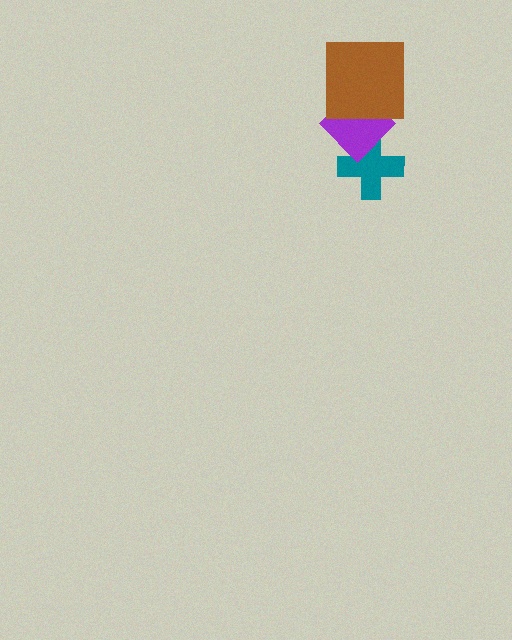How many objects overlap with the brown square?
1 object overlaps with the brown square.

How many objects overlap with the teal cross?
1 object overlaps with the teal cross.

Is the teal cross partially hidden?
Yes, it is partially covered by another shape.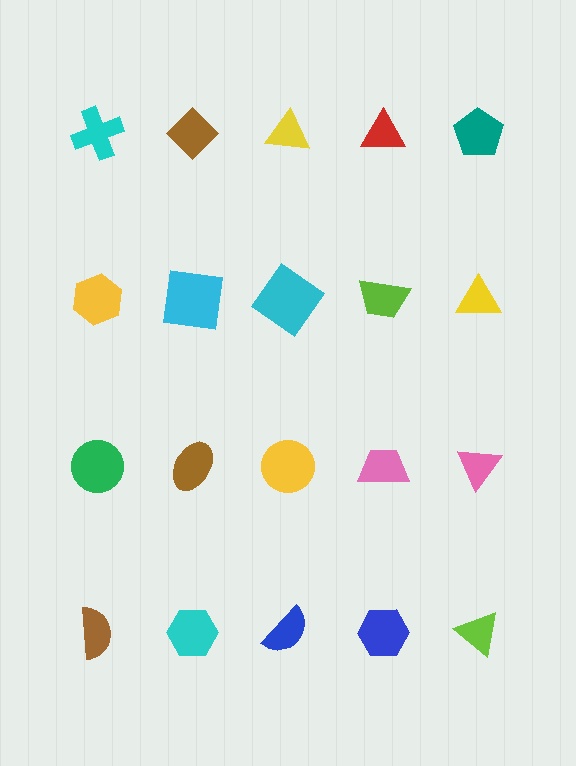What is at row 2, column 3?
A cyan diamond.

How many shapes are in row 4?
5 shapes.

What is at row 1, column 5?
A teal pentagon.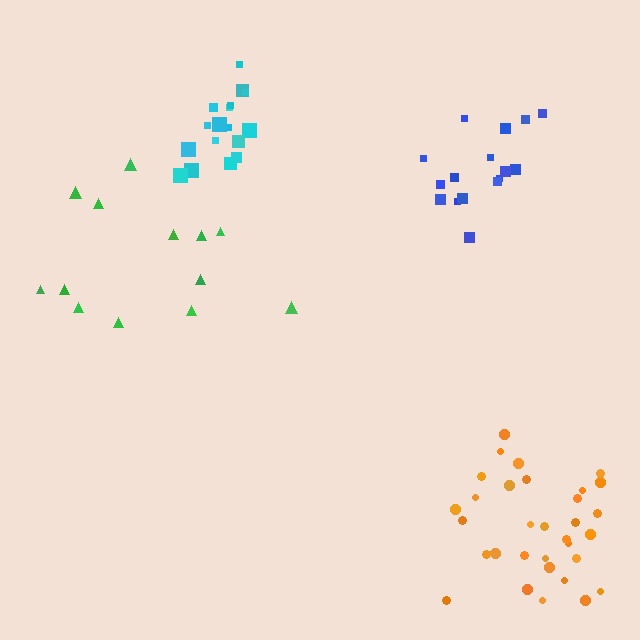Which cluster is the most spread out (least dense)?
Green.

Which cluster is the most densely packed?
Cyan.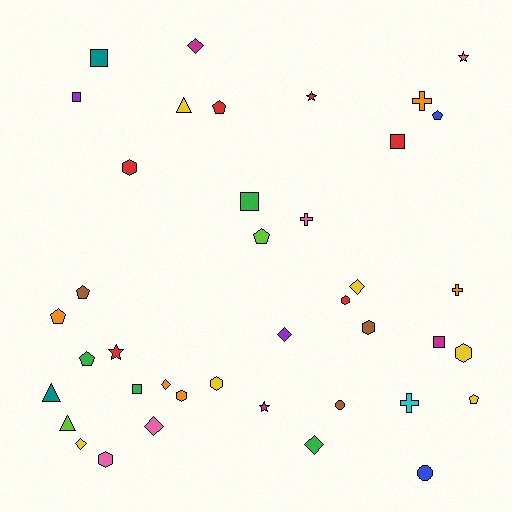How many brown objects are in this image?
There are 3 brown objects.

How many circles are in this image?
There are 2 circles.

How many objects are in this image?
There are 40 objects.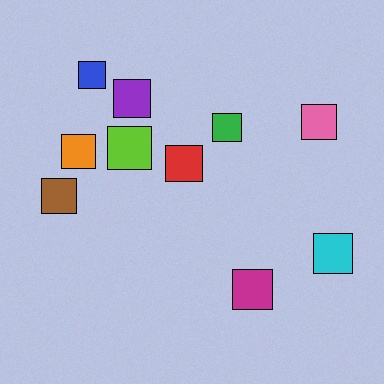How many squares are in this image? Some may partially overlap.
There are 10 squares.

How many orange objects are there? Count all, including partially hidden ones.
There is 1 orange object.